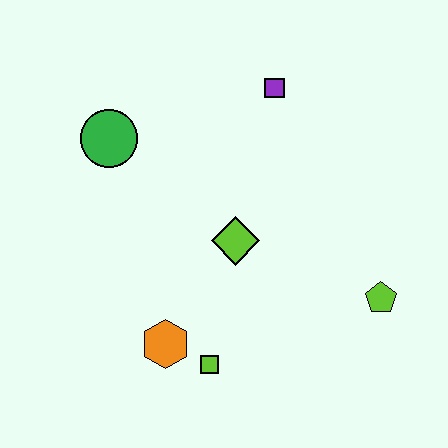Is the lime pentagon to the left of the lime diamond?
No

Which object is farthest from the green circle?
The lime pentagon is farthest from the green circle.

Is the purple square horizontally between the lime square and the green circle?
No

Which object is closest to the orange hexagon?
The lime square is closest to the orange hexagon.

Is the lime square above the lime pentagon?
No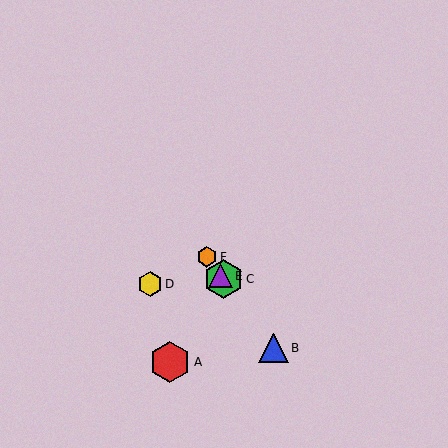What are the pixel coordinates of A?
Object A is at (170, 362).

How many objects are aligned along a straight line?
4 objects (B, C, E, F) are aligned along a straight line.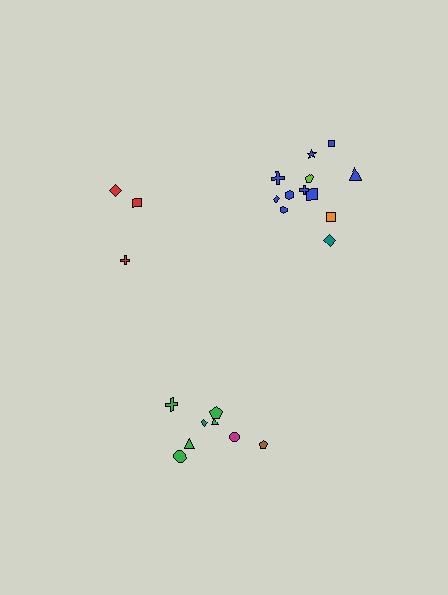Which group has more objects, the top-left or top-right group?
The top-right group.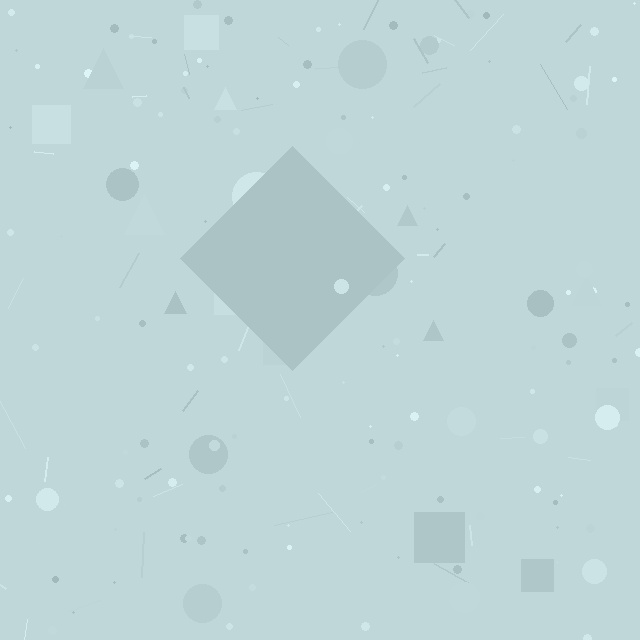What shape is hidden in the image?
A diamond is hidden in the image.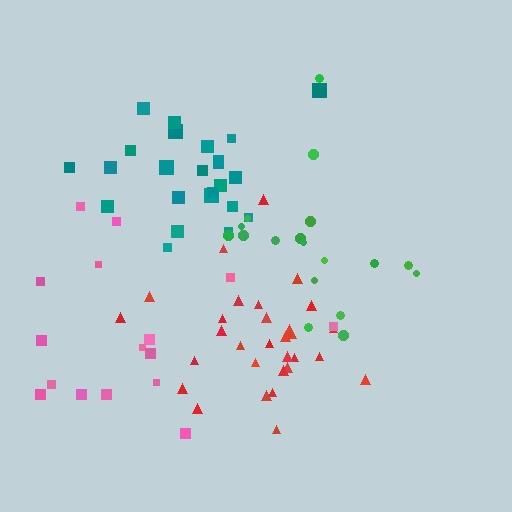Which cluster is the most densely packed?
Teal.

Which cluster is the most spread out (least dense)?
Pink.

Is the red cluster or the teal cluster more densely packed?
Teal.